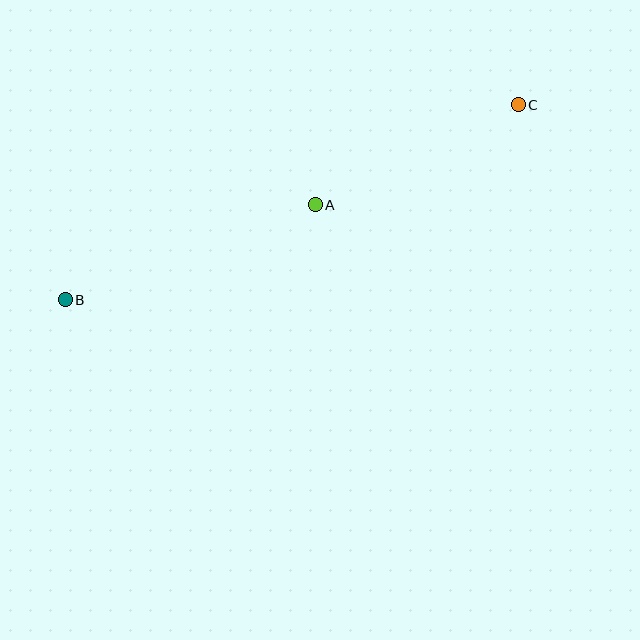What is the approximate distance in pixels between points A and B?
The distance between A and B is approximately 267 pixels.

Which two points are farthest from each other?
Points B and C are farthest from each other.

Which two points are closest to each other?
Points A and C are closest to each other.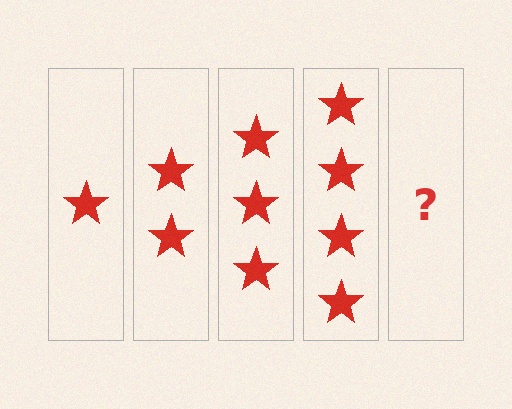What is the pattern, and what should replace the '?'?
The pattern is that each step adds one more star. The '?' should be 5 stars.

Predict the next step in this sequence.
The next step is 5 stars.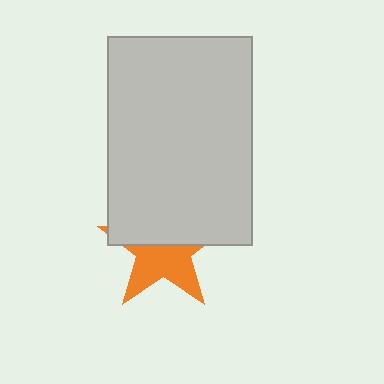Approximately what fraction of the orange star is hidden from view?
Roughly 49% of the orange star is hidden behind the light gray rectangle.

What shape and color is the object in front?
The object in front is a light gray rectangle.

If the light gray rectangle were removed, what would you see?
You would see the complete orange star.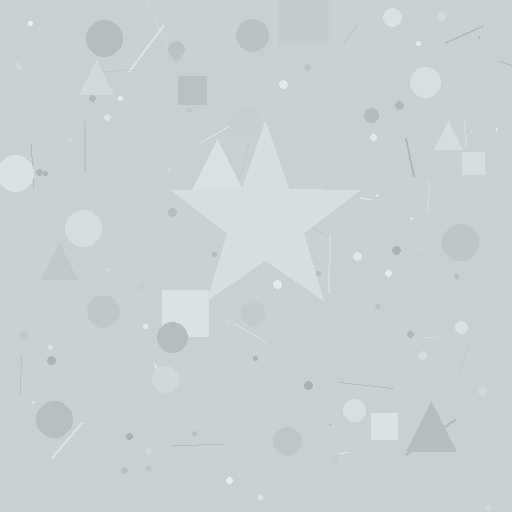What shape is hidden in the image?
A star is hidden in the image.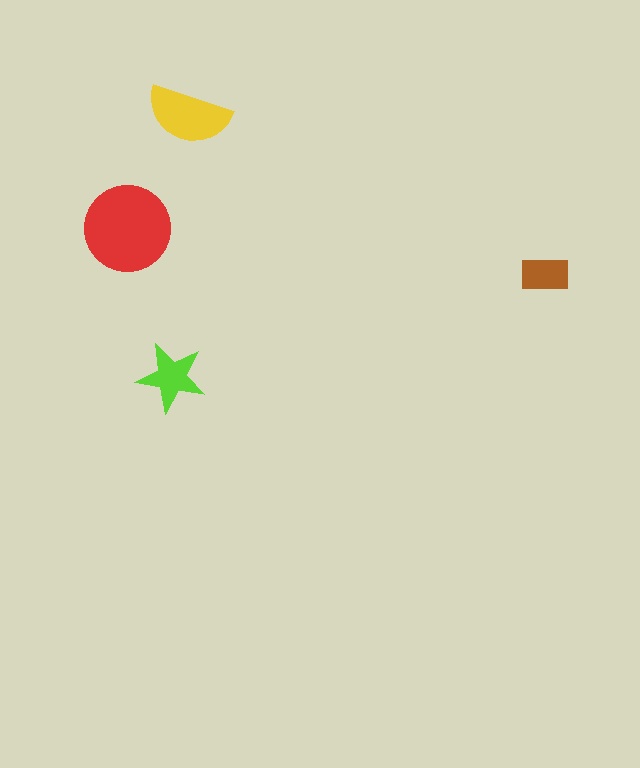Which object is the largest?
The red circle.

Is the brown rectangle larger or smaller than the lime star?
Smaller.